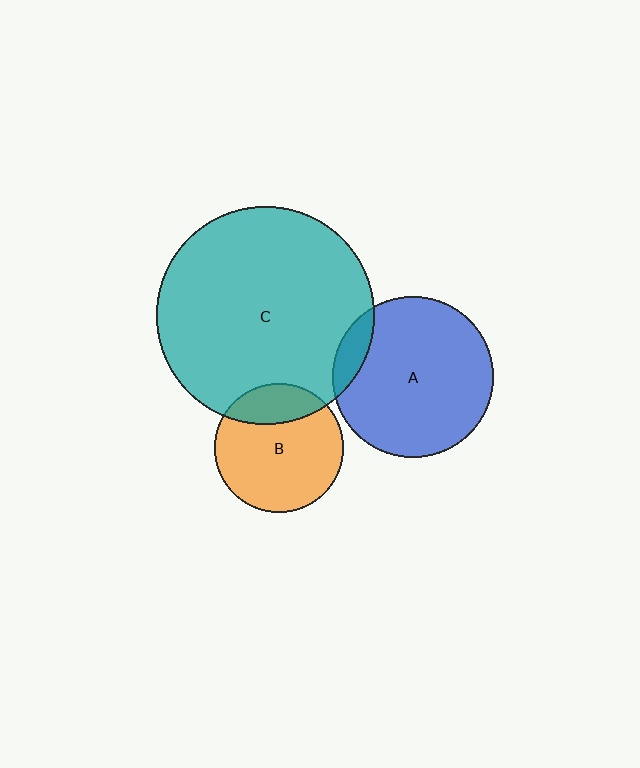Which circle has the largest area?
Circle C (teal).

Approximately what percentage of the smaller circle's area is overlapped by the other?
Approximately 10%.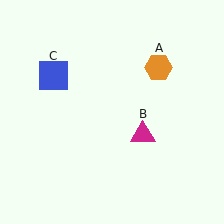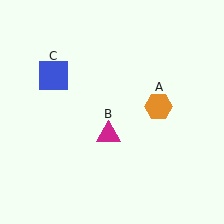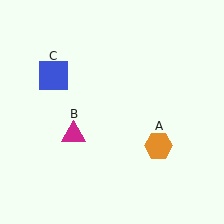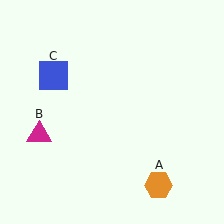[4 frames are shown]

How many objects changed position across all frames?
2 objects changed position: orange hexagon (object A), magenta triangle (object B).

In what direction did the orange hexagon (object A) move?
The orange hexagon (object A) moved down.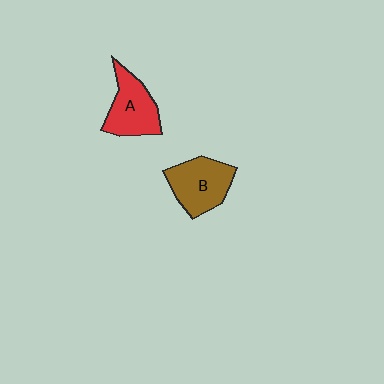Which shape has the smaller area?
Shape A (red).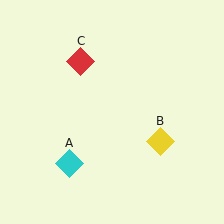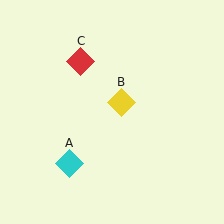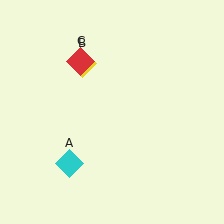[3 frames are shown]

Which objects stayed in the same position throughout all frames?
Cyan diamond (object A) and red diamond (object C) remained stationary.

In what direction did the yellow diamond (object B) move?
The yellow diamond (object B) moved up and to the left.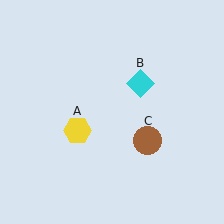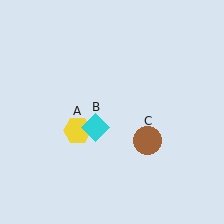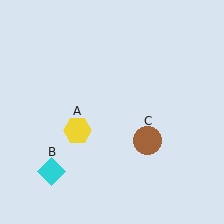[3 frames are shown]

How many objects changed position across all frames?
1 object changed position: cyan diamond (object B).